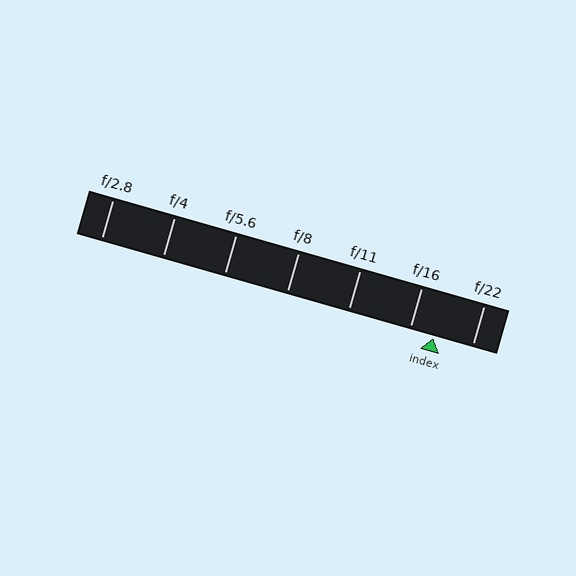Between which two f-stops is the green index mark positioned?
The index mark is between f/16 and f/22.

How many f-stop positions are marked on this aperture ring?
There are 7 f-stop positions marked.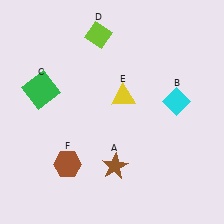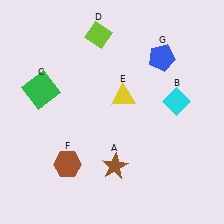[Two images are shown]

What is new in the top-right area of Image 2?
A blue pentagon (G) was added in the top-right area of Image 2.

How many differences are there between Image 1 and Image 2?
There is 1 difference between the two images.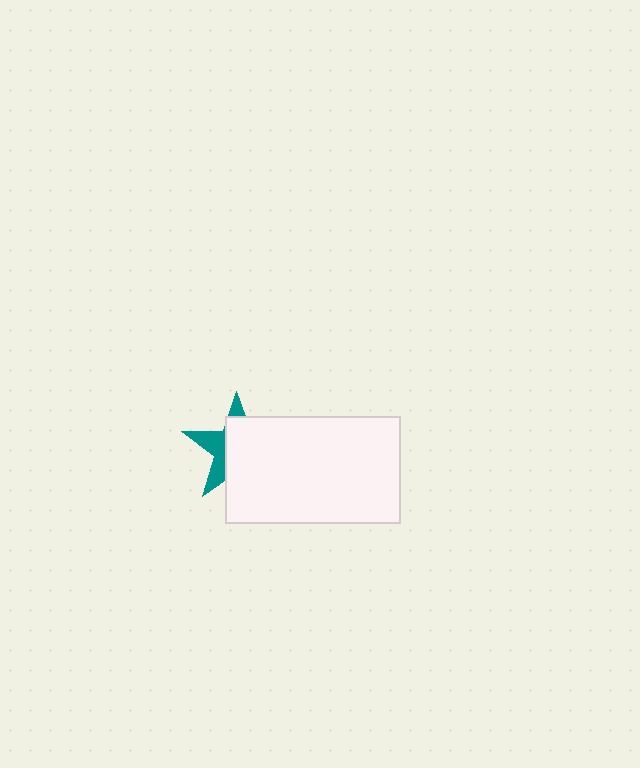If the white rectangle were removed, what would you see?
You would see the complete teal star.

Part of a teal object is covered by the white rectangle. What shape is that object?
It is a star.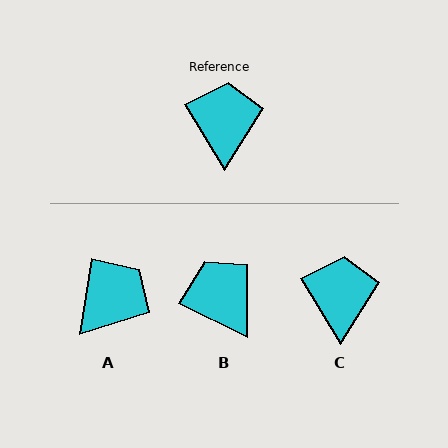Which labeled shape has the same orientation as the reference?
C.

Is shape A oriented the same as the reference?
No, it is off by about 40 degrees.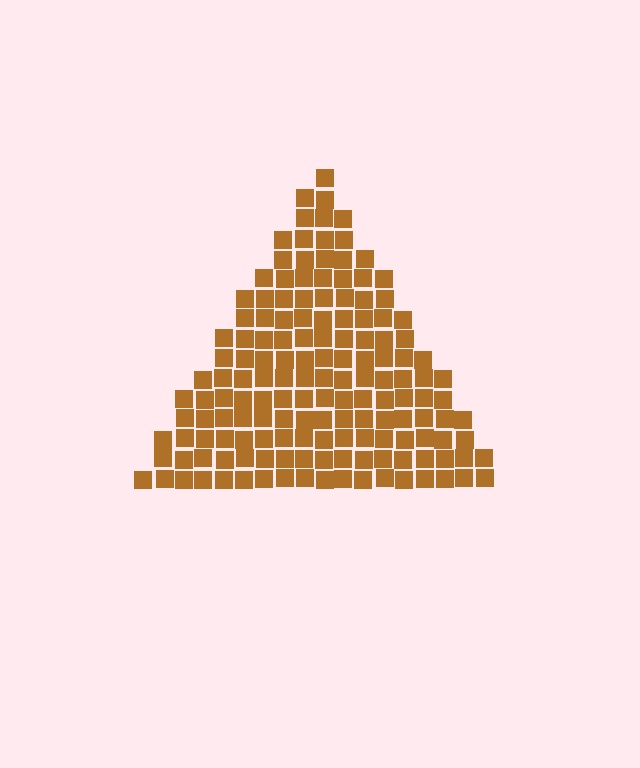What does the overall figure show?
The overall figure shows a triangle.